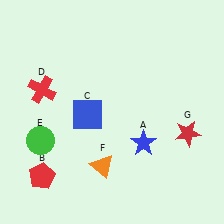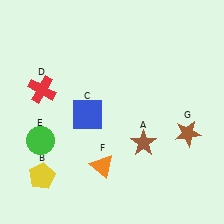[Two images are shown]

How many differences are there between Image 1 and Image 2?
There are 3 differences between the two images.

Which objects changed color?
A changed from blue to brown. B changed from red to yellow. G changed from red to brown.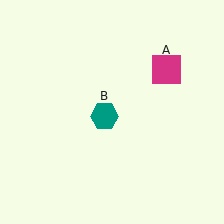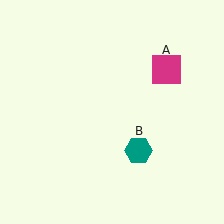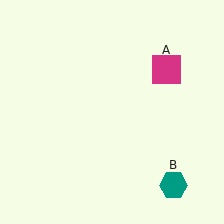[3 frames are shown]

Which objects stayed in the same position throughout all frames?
Magenta square (object A) remained stationary.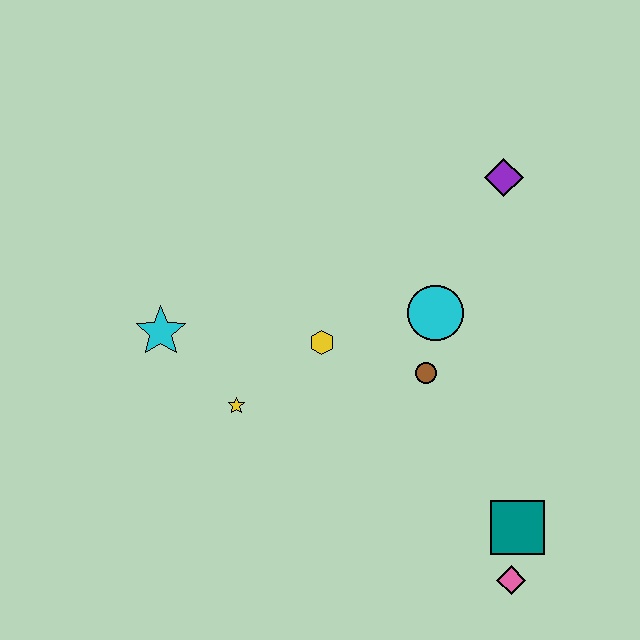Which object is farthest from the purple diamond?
The pink diamond is farthest from the purple diamond.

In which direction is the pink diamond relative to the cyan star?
The pink diamond is to the right of the cyan star.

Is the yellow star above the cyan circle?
No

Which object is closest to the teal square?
The pink diamond is closest to the teal square.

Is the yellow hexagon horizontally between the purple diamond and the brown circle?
No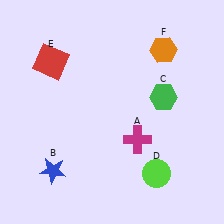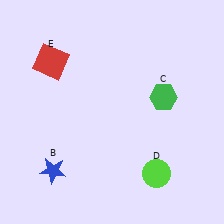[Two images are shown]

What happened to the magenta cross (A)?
The magenta cross (A) was removed in Image 2. It was in the bottom-right area of Image 1.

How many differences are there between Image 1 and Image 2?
There are 2 differences between the two images.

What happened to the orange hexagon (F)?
The orange hexagon (F) was removed in Image 2. It was in the top-right area of Image 1.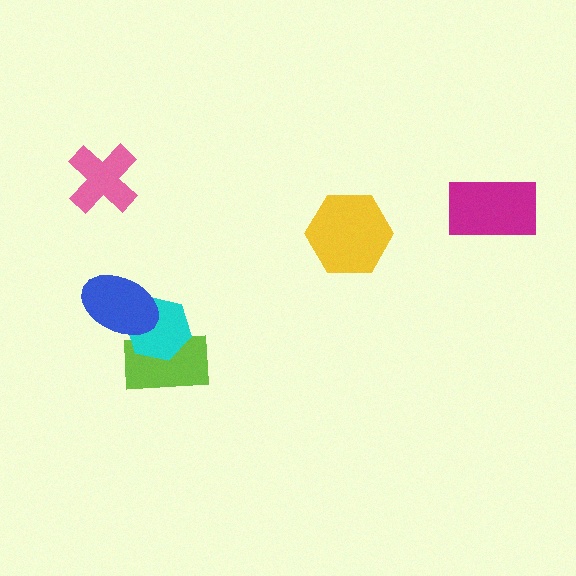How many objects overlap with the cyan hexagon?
2 objects overlap with the cyan hexagon.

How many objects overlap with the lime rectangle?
1 object overlaps with the lime rectangle.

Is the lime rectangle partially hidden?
Yes, it is partially covered by another shape.